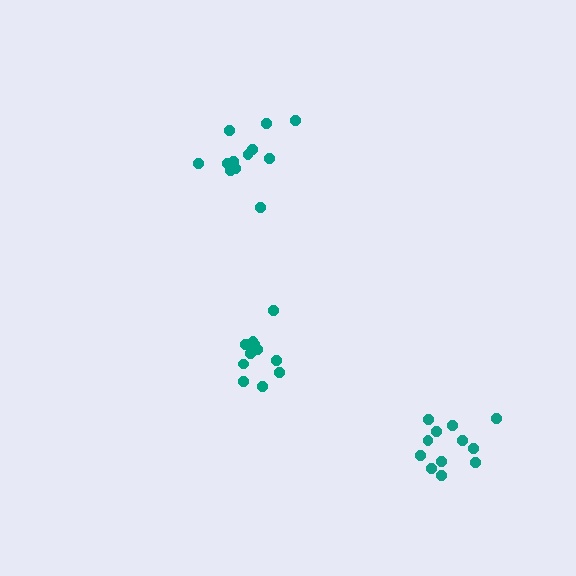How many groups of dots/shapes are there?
There are 3 groups.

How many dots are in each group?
Group 1: 12 dots, Group 2: 12 dots, Group 3: 12 dots (36 total).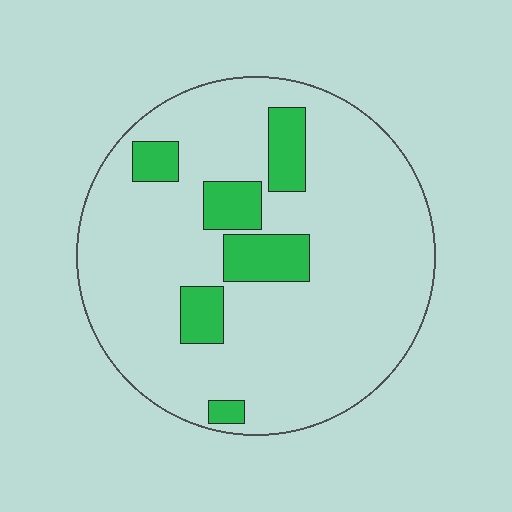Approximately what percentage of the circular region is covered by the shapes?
Approximately 15%.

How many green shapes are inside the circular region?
6.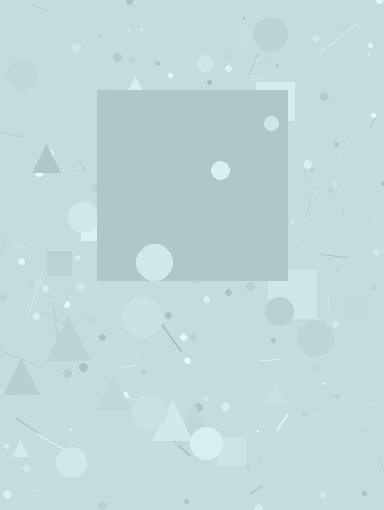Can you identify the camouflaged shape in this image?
The camouflaged shape is a square.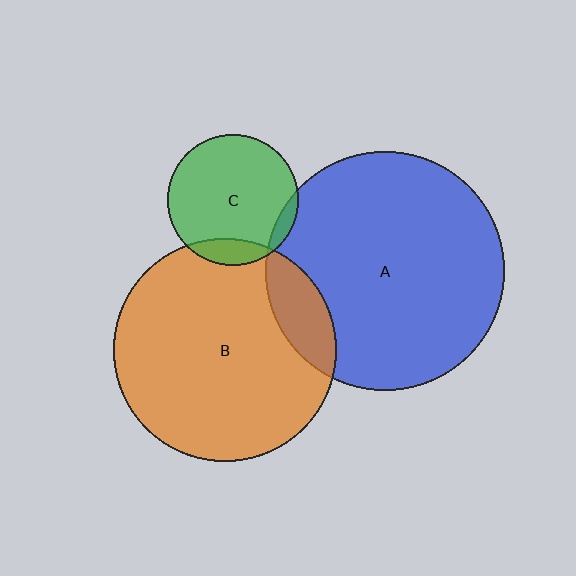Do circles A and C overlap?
Yes.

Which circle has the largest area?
Circle A (blue).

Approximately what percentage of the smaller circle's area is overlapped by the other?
Approximately 5%.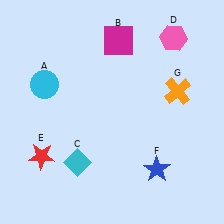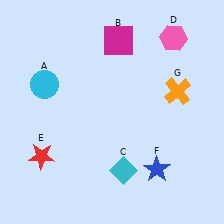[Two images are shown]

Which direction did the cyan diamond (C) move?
The cyan diamond (C) moved right.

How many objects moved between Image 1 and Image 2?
1 object moved between the two images.